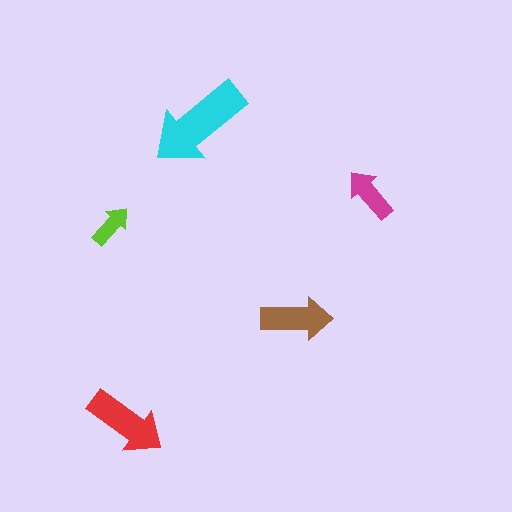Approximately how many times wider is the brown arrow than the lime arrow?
About 1.5 times wider.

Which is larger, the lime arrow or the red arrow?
The red one.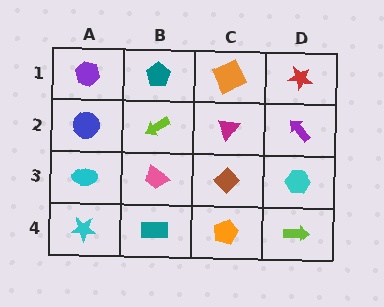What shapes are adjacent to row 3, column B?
A lime arrow (row 2, column B), a teal rectangle (row 4, column B), a cyan ellipse (row 3, column A), a brown diamond (row 3, column C).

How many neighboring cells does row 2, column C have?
4.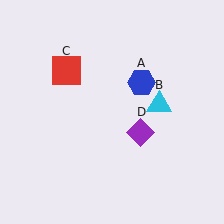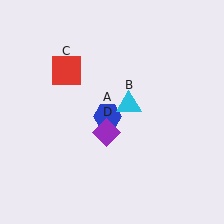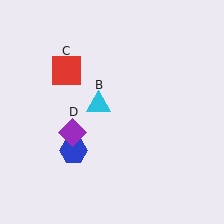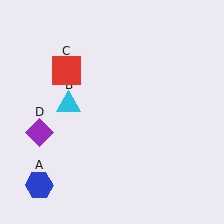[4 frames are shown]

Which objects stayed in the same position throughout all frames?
Red square (object C) remained stationary.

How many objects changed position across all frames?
3 objects changed position: blue hexagon (object A), cyan triangle (object B), purple diamond (object D).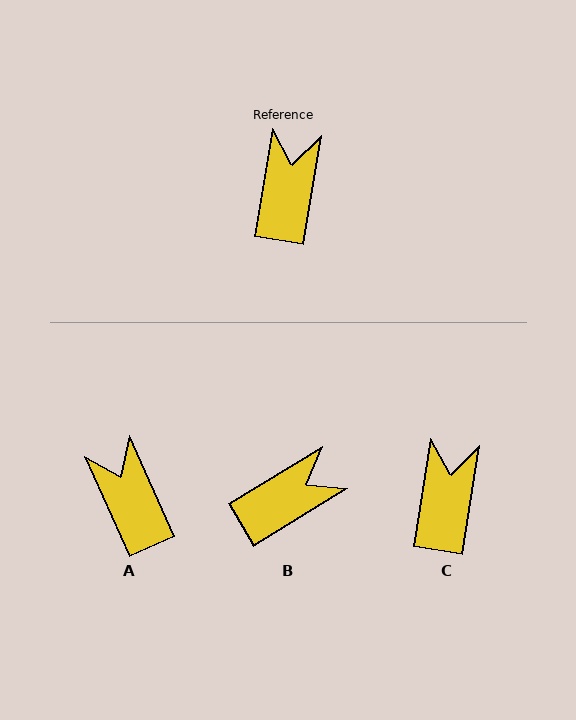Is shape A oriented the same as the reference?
No, it is off by about 33 degrees.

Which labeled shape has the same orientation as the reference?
C.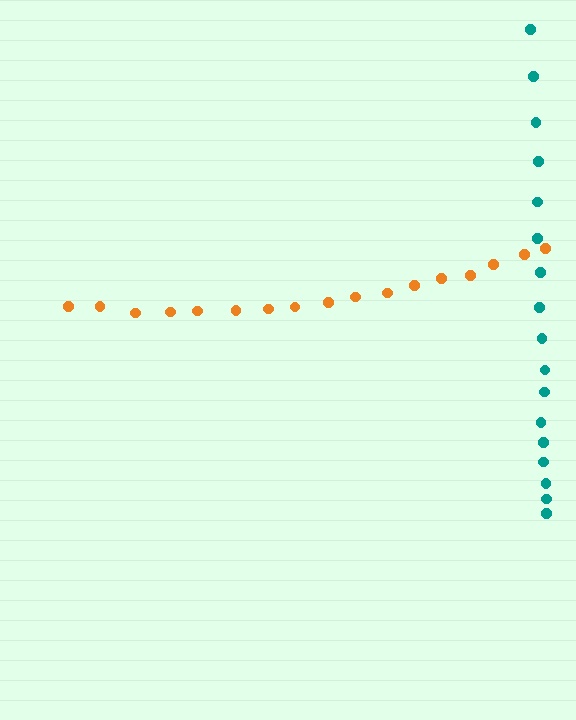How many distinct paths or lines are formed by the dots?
There are 2 distinct paths.